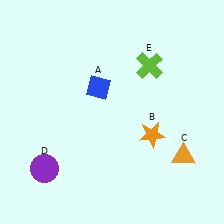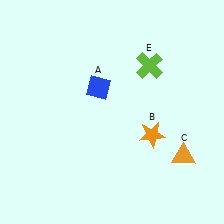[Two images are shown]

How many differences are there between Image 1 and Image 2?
There is 1 difference between the two images.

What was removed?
The purple circle (D) was removed in Image 2.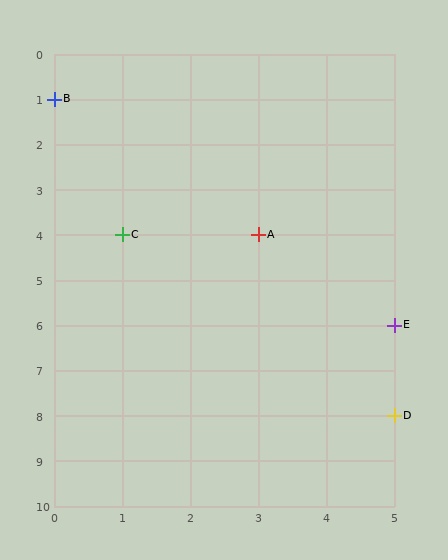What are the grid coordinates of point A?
Point A is at grid coordinates (3, 4).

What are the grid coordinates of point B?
Point B is at grid coordinates (0, 1).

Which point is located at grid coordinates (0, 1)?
Point B is at (0, 1).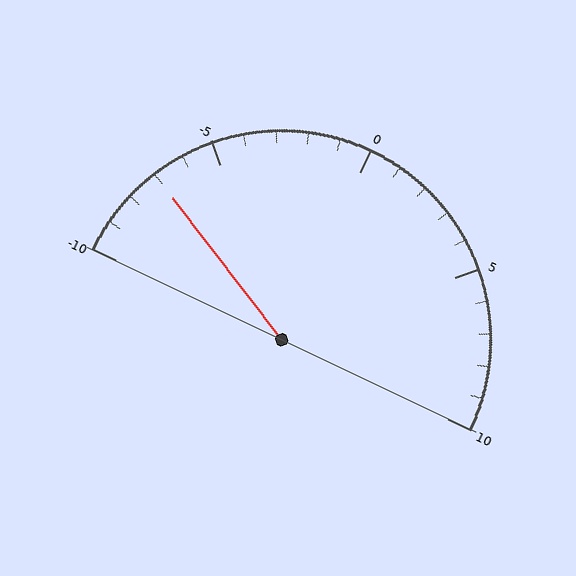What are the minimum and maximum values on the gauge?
The gauge ranges from -10 to 10.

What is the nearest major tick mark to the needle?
The nearest major tick mark is -5.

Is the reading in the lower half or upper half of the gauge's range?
The reading is in the lower half of the range (-10 to 10).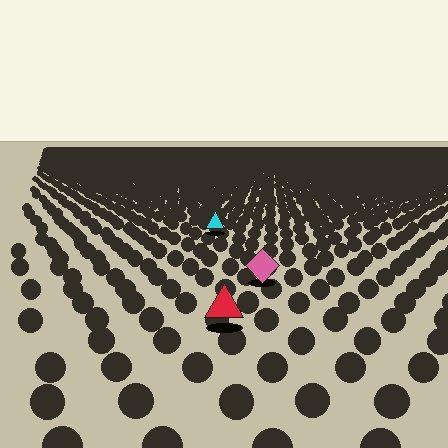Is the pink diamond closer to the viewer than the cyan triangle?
Yes. The pink diamond is closer — you can tell from the texture gradient: the ground texture is coarser near it.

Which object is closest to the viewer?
The red triangle is closest. The texture marks near it are larger and more spread out.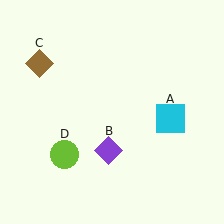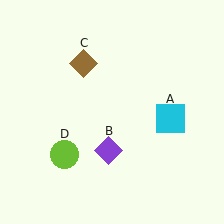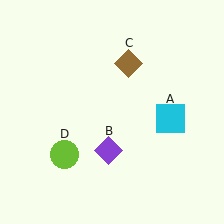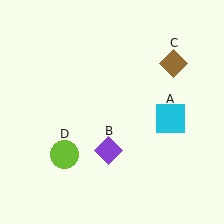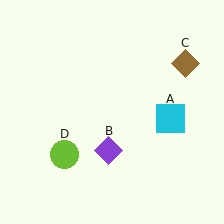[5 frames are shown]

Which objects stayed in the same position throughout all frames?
Cyan square (object A) and purple diamond (object B) and lime circle (object D) remained stationary.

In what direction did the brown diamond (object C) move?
The brown diamond (object C) moved right.